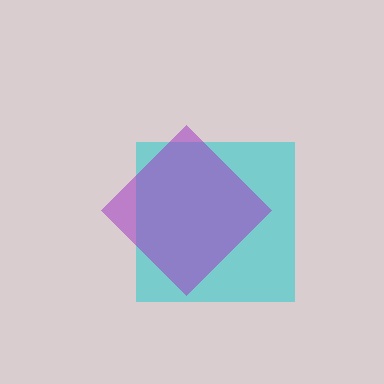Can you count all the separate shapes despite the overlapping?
Yes, there are 2 separate shapes.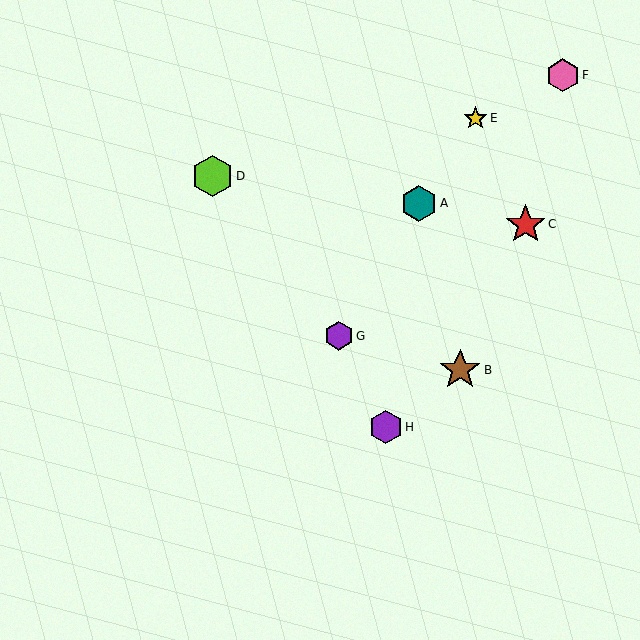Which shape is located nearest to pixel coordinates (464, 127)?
The yellow star (labeled E) at (475, 118) is nearest to that location.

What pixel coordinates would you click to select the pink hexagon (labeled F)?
Click at (563, 75) to select the pink hexagon F.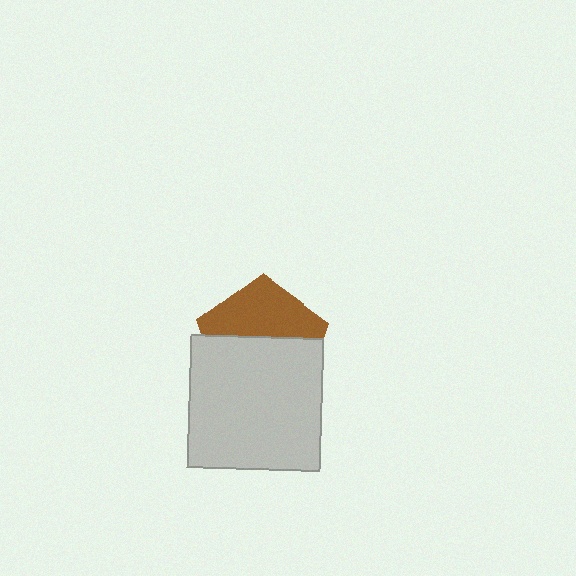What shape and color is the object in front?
The object in front is a light gray square.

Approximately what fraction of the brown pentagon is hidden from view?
Roughly 55% of the brown pentagon is hidden behind the light gray square.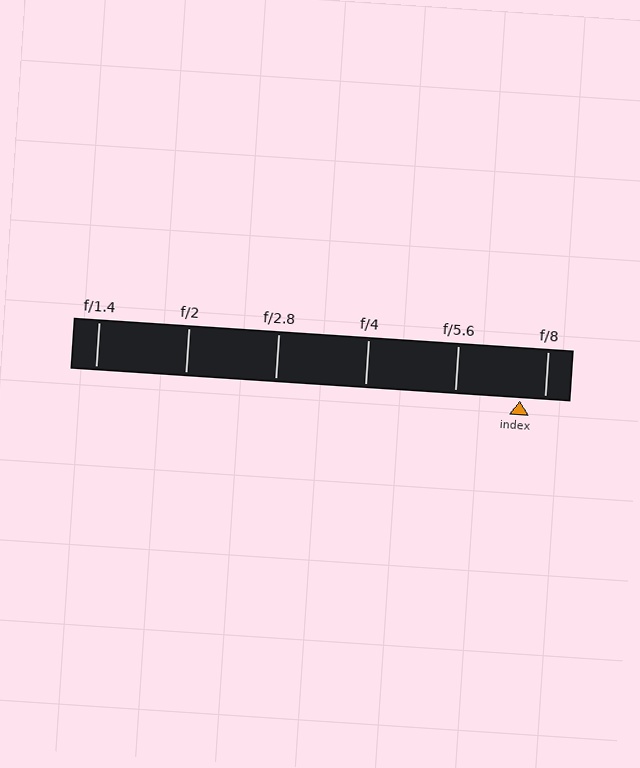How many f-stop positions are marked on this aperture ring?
There are 6 f-stop positions marked.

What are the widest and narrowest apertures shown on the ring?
The widest aperture shown is f/1.4 and the narrowest is f/8.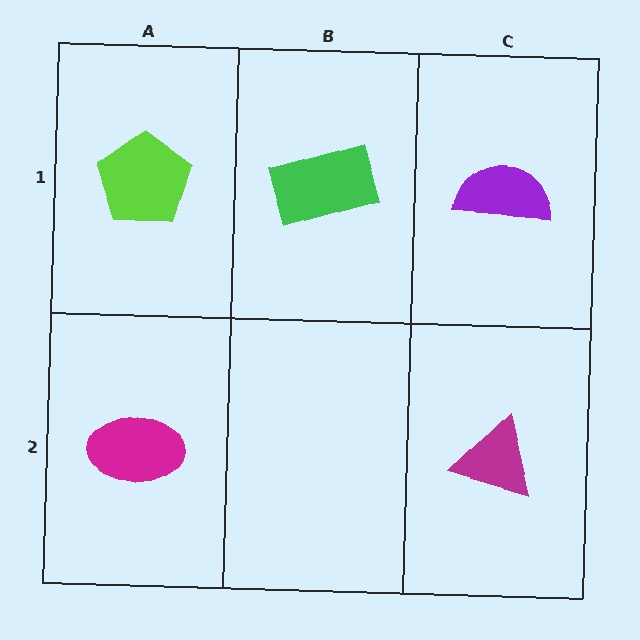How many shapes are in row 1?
3 shapes.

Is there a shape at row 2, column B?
No, that cell is empty.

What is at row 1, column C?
A purple semicircle.